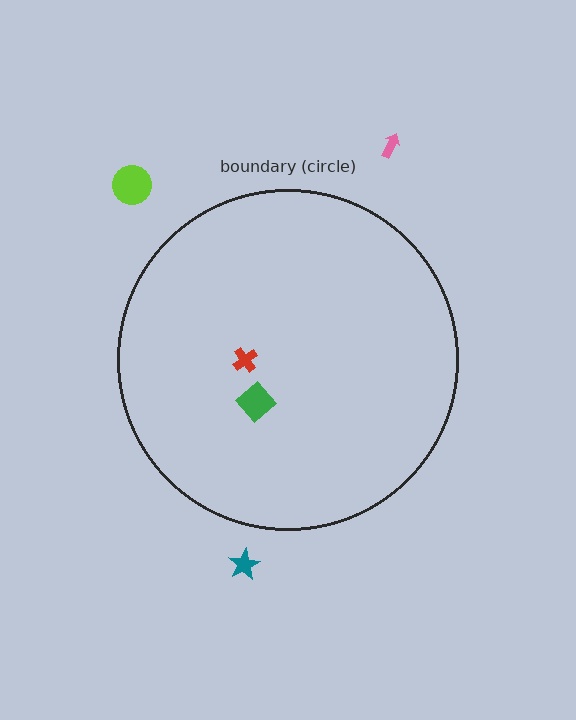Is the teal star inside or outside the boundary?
Outside.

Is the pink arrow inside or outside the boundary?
Outside.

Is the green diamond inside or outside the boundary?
Inside.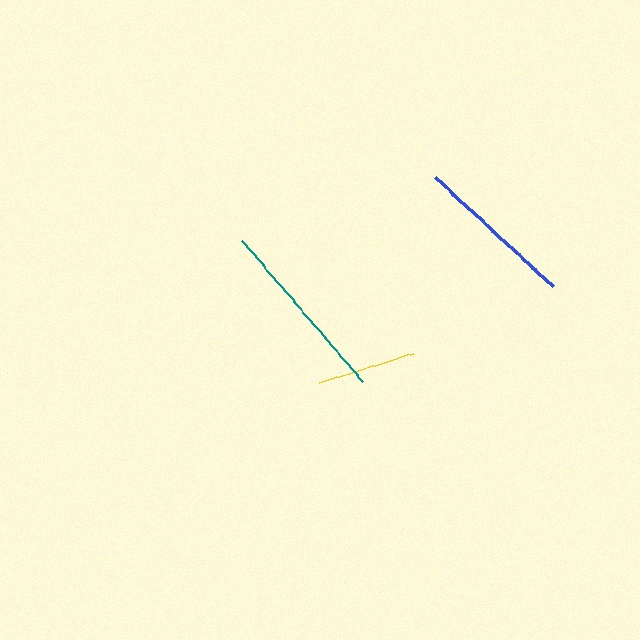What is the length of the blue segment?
The blue segment is approximately 162 pixels long.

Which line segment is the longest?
The teal line is the longest at approximately 187 pixels.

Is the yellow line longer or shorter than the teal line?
The teal line is longer than the yellow line.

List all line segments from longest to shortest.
From longest to shortest: teal, blue, yellow.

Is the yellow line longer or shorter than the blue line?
The blue line is longer than the yellow line.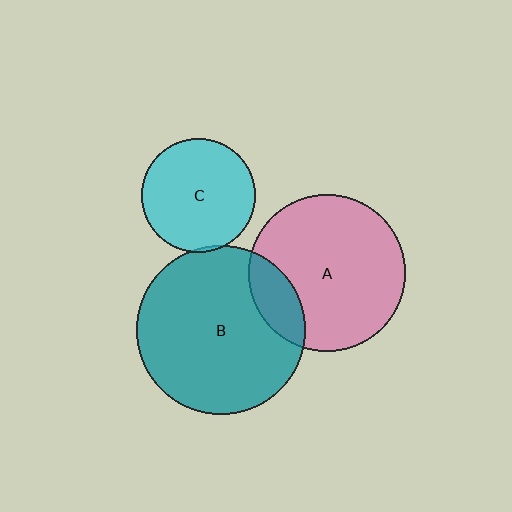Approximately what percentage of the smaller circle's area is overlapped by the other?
Approximately 15%.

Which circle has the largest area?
Circle B (teal).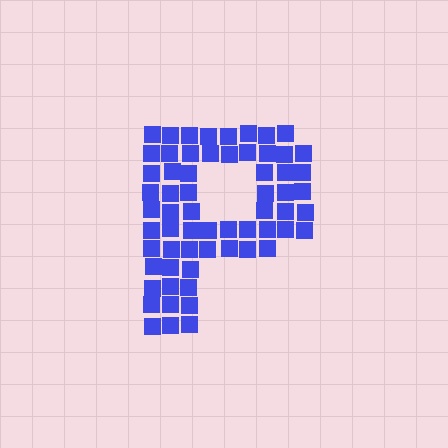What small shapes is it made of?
It is made of small squares.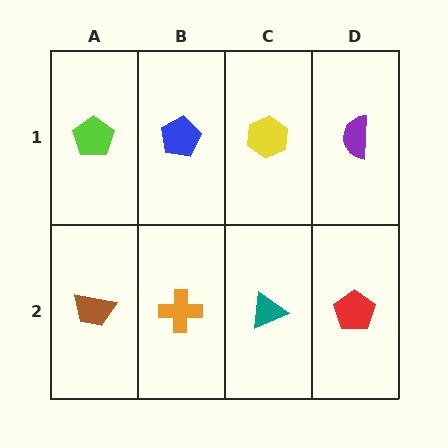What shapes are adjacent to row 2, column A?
A lime pentagon (row 1, column A), an orange cross (row 2, column B).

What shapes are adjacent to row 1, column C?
A teal triangle (row 2, column C), a blue pentagon (row 1, column B), a purple semicircle (row 1, column D).